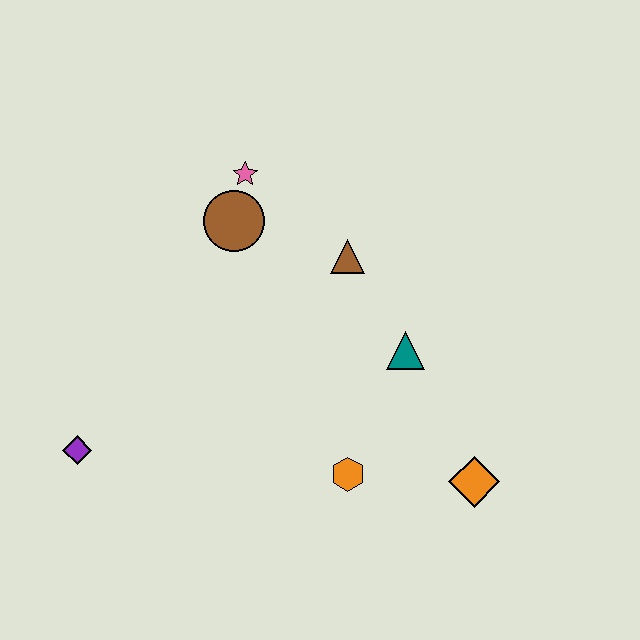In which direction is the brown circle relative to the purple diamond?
The brown circle is above the purple diamond.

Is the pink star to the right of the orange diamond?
No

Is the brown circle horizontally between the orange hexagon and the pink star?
No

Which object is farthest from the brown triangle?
The purple diamond is farthest from the brown triangle.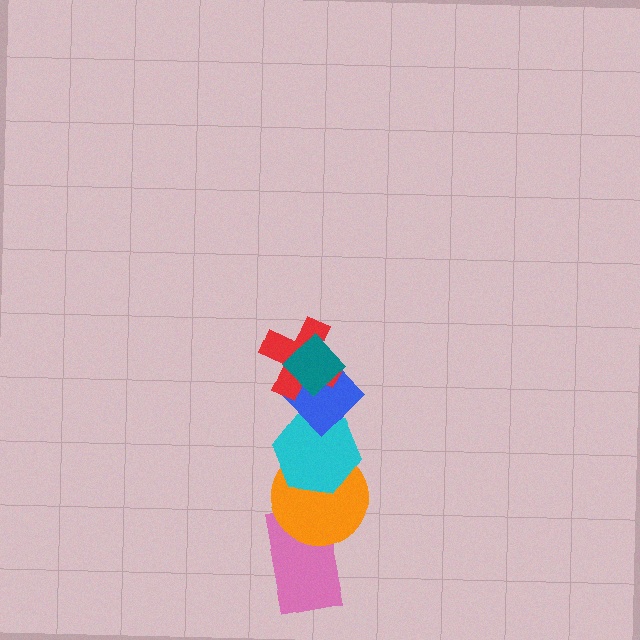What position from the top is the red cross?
The red cross is 2nd from the top.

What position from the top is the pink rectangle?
The pink rectangle is 6th from the top.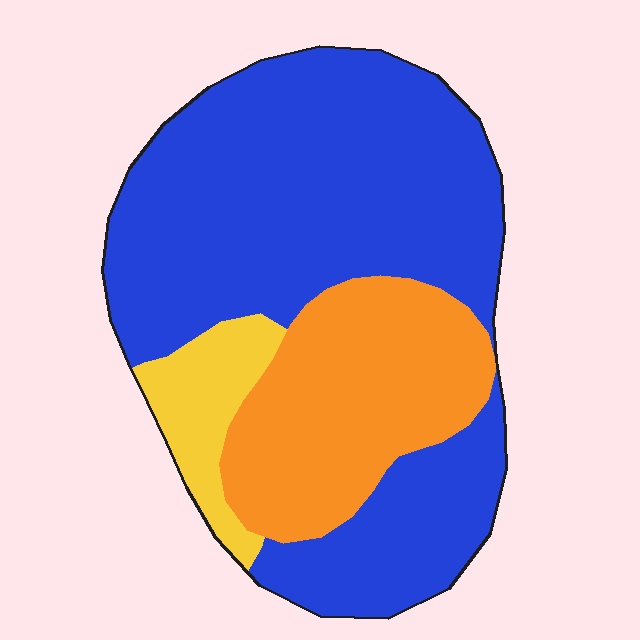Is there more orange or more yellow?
Orange.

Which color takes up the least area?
Yellow, at roughly 10%.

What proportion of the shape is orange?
Orange takes up between a sixth and a third of the shape.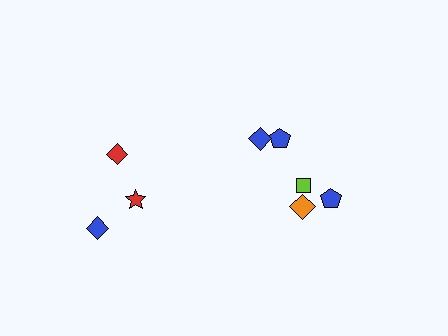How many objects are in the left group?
There are 3 objects.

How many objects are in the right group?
There are 5 objects.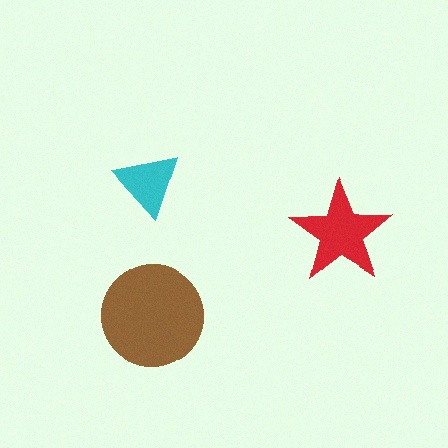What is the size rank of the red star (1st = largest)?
2nd.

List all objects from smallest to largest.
The cyan triangle, the red star, the brown circle.